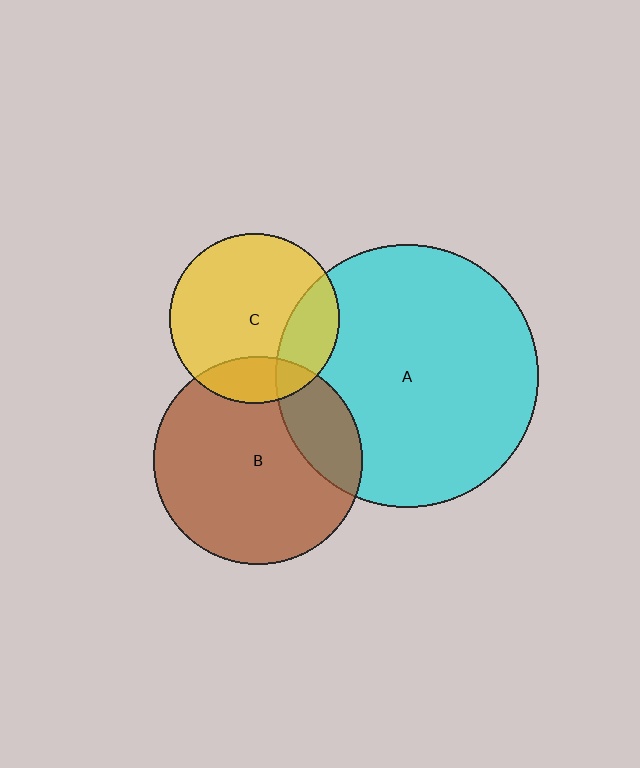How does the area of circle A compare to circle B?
Approximately 1.6 times.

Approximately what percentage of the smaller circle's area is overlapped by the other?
Approximately 20%.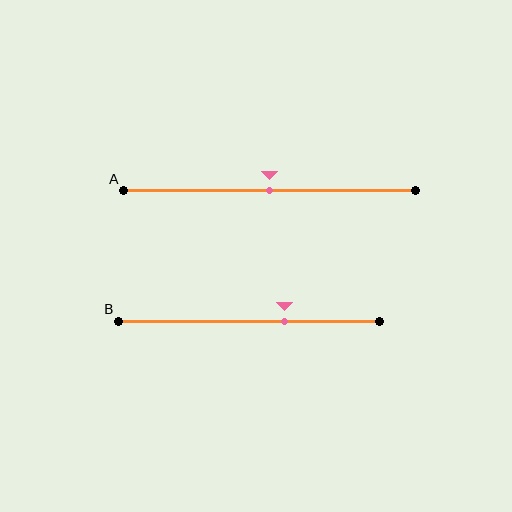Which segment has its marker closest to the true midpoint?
Segment A has its marker closest to the true midpoint.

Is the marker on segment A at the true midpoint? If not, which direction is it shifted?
Yes, the marker on segment A is at the true midpoint.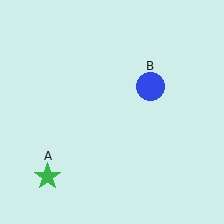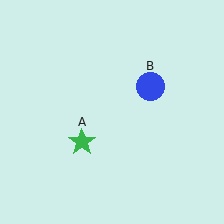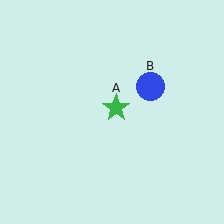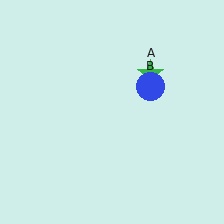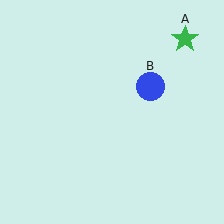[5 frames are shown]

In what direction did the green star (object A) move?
The green star (object A) moved up and to the right.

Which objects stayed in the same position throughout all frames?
Blue circle (object B) remained stationary.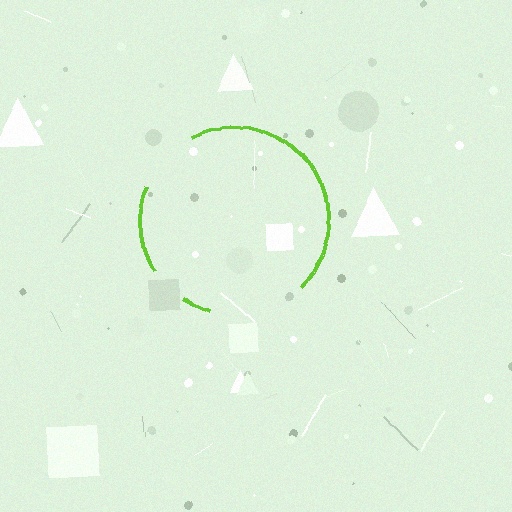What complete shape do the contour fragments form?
The contour fragments form a circle.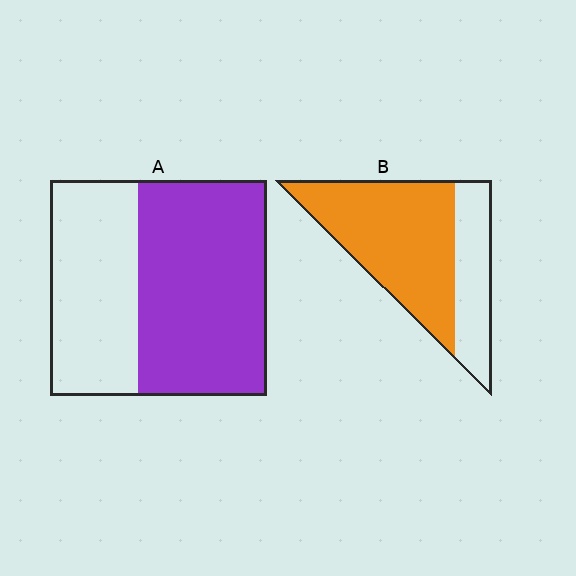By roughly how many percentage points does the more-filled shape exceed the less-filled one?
By roughly 10 percentage points (B over A).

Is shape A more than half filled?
Yes.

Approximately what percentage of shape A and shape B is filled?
A is approximately 60% and B is approximately 70%.